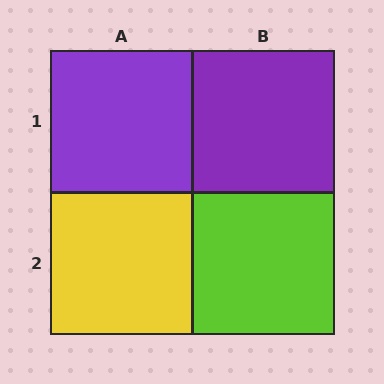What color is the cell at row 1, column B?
Purple.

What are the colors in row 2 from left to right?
Yellow, lime.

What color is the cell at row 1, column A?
Purple.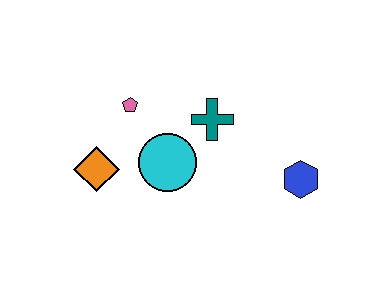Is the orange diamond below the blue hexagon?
No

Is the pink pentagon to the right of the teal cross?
No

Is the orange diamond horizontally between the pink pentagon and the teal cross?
No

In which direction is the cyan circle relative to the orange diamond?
The cyan circle is to the right of the orange diamond.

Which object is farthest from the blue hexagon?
The orange diamond is farthest from the blue hexagon.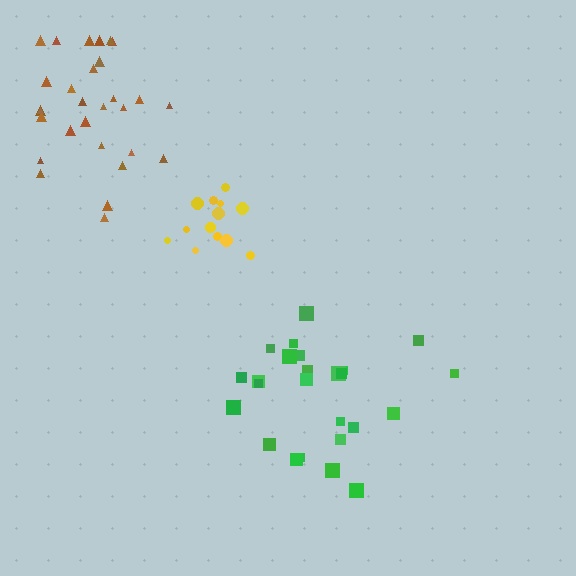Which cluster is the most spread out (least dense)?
Green.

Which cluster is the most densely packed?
Yellow.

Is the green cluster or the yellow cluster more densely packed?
Yellow.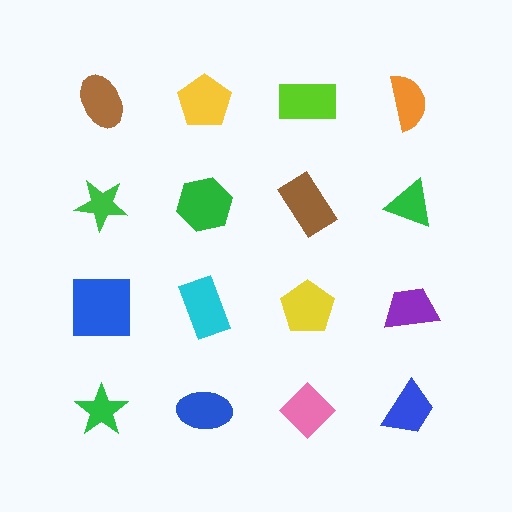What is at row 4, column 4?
A blue trapezoid.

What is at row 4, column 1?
A green star.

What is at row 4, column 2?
A blue ellipse.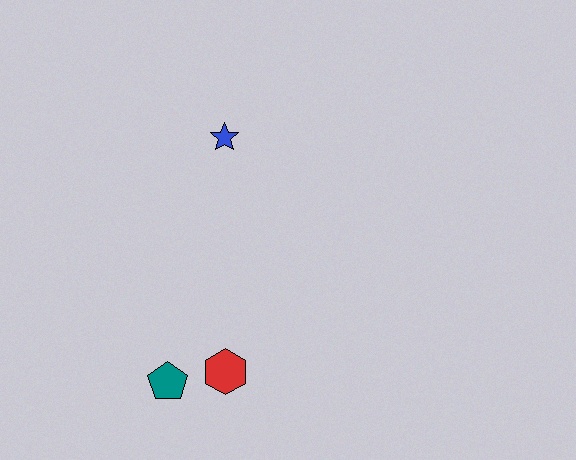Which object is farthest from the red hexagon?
The blue star is farthest from the red hexagon.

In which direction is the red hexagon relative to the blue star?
The red hexagon is below the blue star.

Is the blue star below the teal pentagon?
No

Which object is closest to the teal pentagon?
The red hexagon is closest to the teal pentagon.